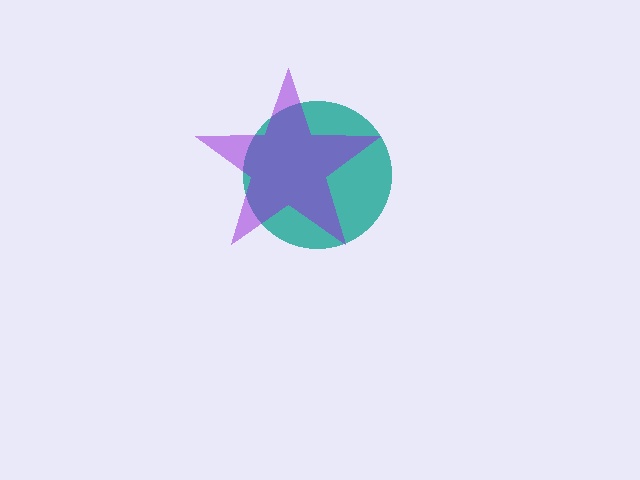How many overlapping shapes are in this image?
There are 2 overlapping shapes in the image.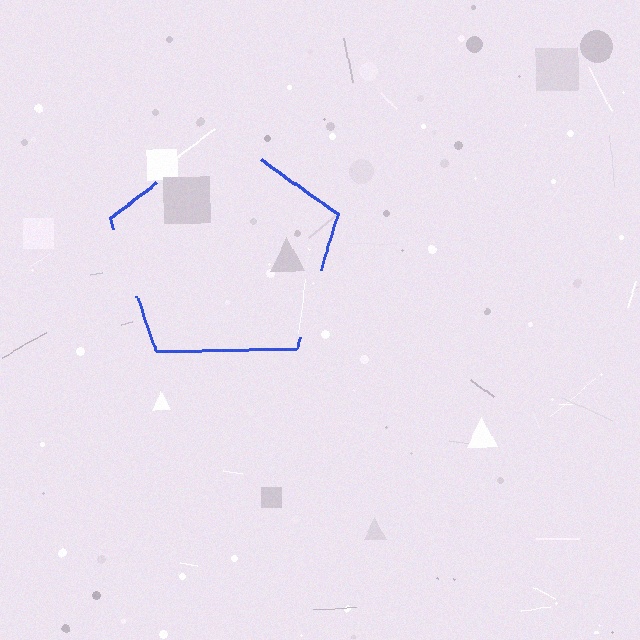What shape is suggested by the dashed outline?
The dashed outline suggests a pentagon.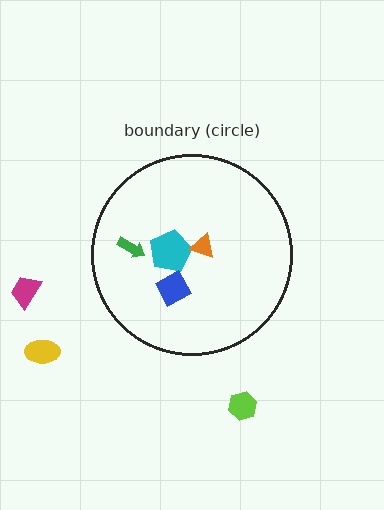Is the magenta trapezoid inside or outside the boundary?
Outside.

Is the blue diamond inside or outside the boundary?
Inside.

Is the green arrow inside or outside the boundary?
Inside.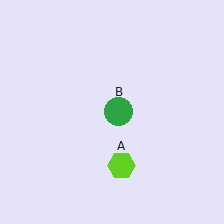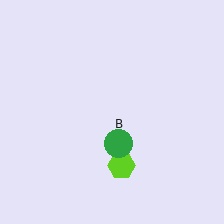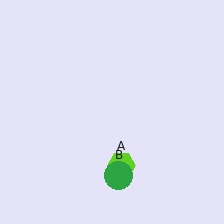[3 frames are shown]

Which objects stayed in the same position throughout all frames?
Lime hexagon (object A) remained stationary.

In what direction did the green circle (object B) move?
The green circle (object B) moved down.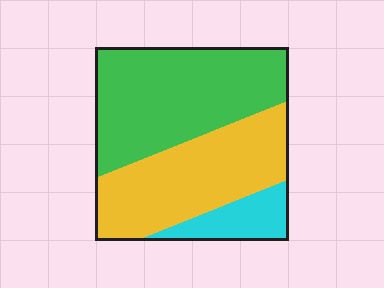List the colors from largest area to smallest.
From largest to smallest: green, yellow, cyan.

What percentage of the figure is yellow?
Yellow covers around 40% of the figure.